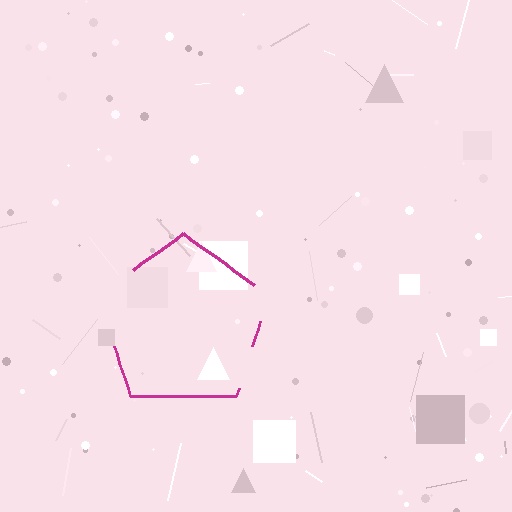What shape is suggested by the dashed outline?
The dashed outline suggests a pentagon.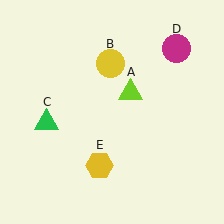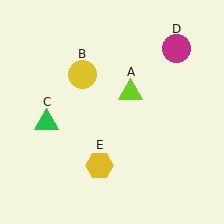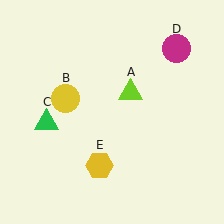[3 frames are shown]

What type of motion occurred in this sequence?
The yellow circle (object B) rotated counterclockwise around the center of the scene.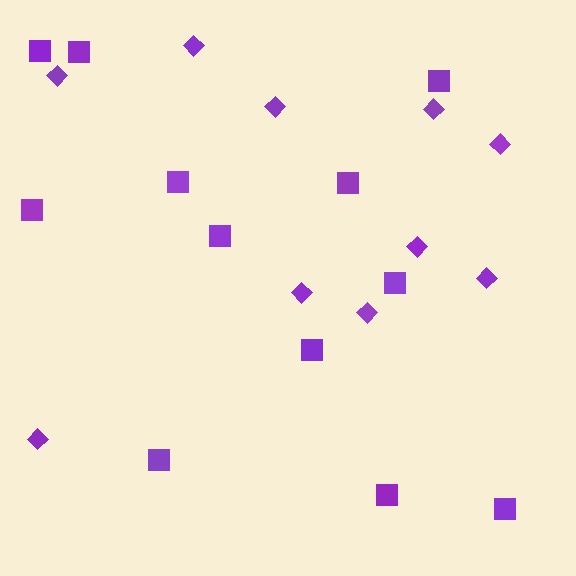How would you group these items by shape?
There are 2 groups: one group of squares (12) and one group of diamonds (10).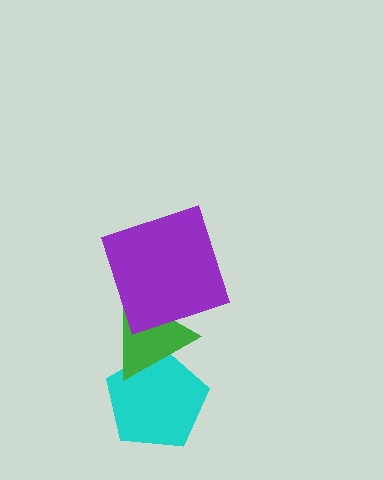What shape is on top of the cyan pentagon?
The green triangle is on top of the cyan pentagon.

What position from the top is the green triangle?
The green triangle is 2nd from the top.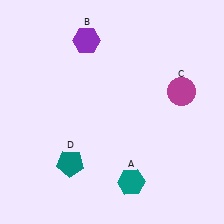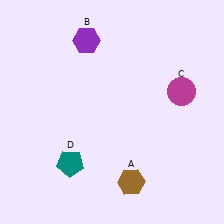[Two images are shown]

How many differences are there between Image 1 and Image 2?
There is 1 difference between the two images.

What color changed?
The hexagon (A) changed from teal in Image 1 to brown in Image 2.